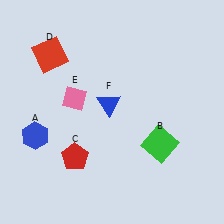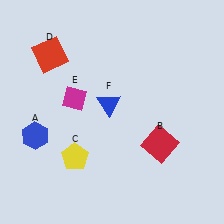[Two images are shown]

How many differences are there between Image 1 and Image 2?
There are 3 differences between the two images.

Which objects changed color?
B changed from green to red. C changed from red to yellow. E changed from pink to magenta.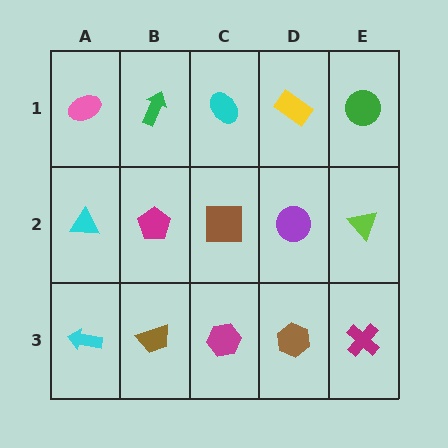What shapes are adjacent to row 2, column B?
A green arrow (row 1, column B), a brown trapezoid (row 3, column B), a cyan triangle (row 2, column A), a brown square (row 2, column C).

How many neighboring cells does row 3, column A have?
2.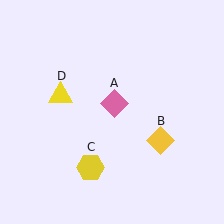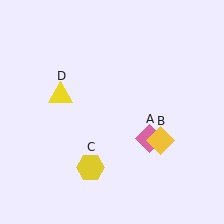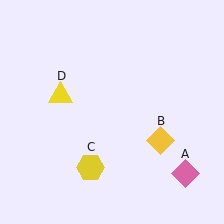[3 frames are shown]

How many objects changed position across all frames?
1 object changed position: pink diamond (object A).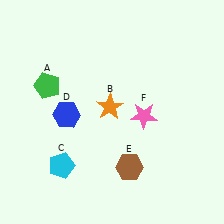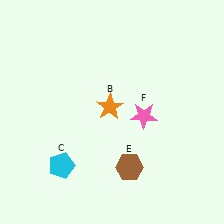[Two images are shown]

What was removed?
The blue hexagon (D), the green pentagon (A) were removed in Image 2.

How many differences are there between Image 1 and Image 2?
There are 2 differences between the two images.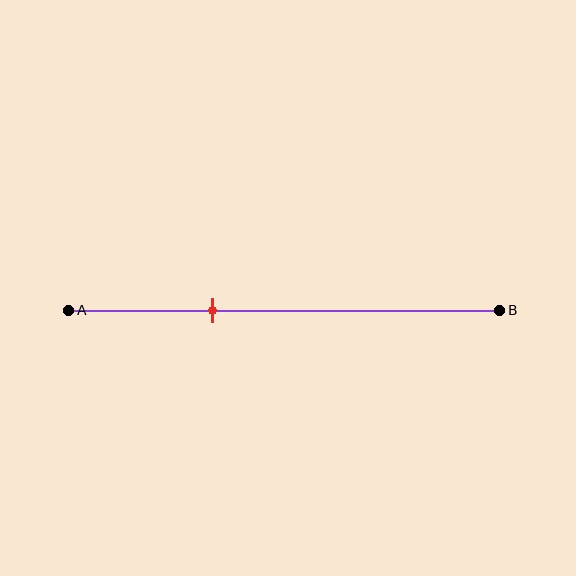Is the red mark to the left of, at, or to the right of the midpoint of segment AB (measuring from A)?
The red mark is to the left of the midpoint of segment AB.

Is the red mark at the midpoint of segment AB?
No, the mark is at about 35% from A, not at the 50% midpoint.